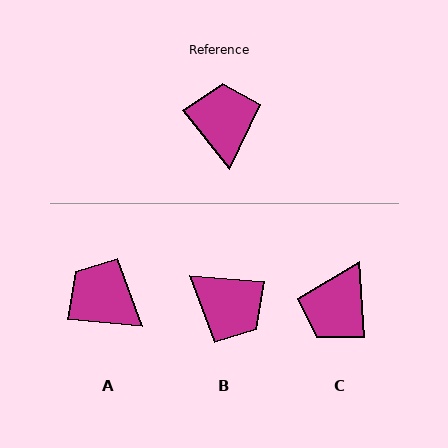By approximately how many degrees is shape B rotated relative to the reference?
Approximately 134 degrees clockwise.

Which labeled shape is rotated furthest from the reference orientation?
C, about 145 degrees away.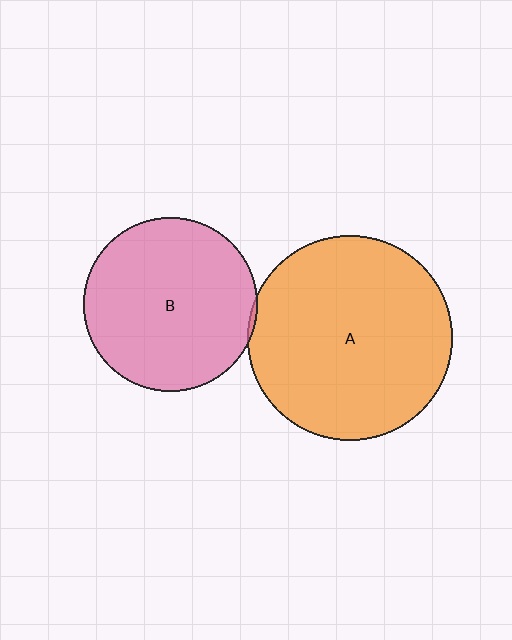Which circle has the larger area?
Circle A (orange).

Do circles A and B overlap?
Yes.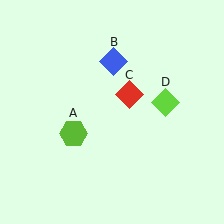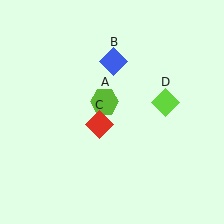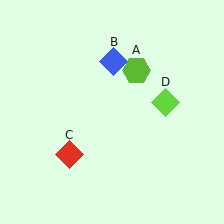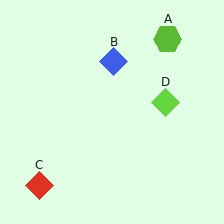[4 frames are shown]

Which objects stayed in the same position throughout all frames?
Blue diamond (object B) and lime diamond (object D) remained stationary.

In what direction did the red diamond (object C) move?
The red diamond (object C) moved down and to the left.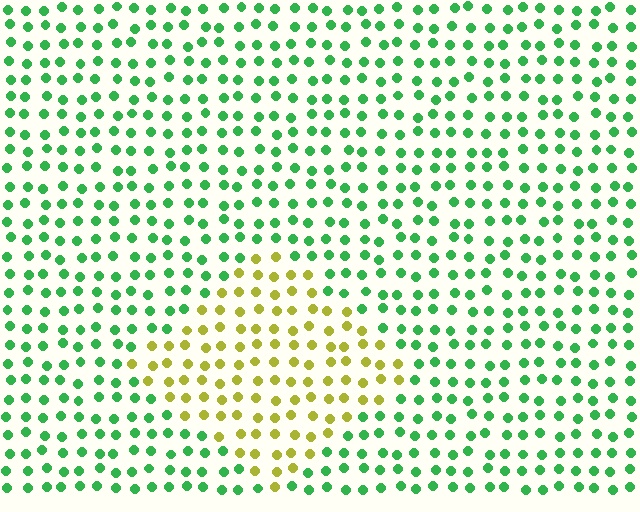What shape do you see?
I see a diamond.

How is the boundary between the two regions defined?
The boundary is defined purely by a slight shift in hue (about 67 degrees). Spacing, size, and orientation are identical on both sides.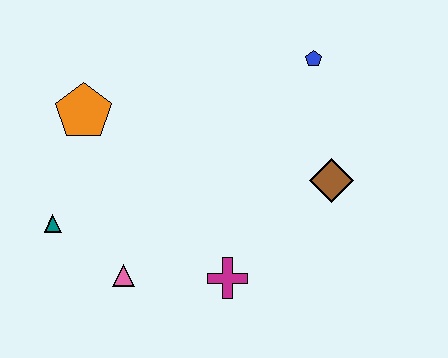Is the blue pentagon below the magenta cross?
No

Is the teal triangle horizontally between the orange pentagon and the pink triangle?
No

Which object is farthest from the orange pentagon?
The brown diamond is farthest from the orange pentagon.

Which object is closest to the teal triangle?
The pink triangle is closest to the teal triangle.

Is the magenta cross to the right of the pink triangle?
Yes